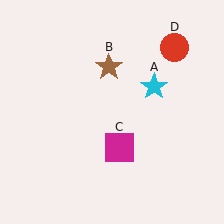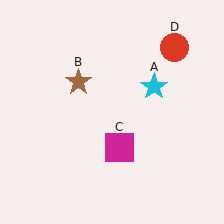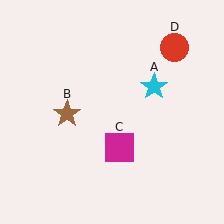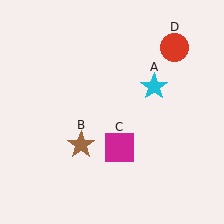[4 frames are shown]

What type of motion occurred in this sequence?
The brown star (object B) rotated counterclockwise around the center of the scene.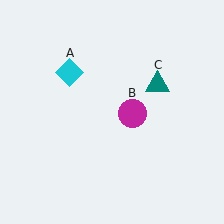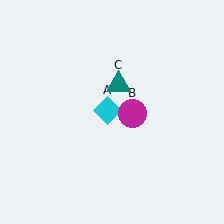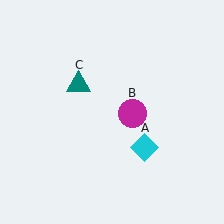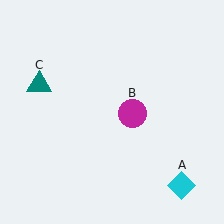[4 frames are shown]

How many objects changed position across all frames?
2 objects changed position: cyan diamond (object A), teal triangle (object C).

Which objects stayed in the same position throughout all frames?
Magenta circle (object B) remained stationary.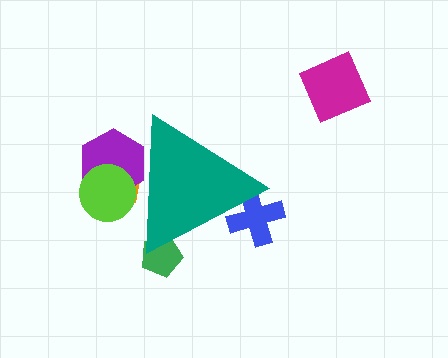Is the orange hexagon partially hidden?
Yes, the orange hexagon is partially hidden behind the teal triangle.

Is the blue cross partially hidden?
Yes, the blue cross is partially hidden behind the teal triangle.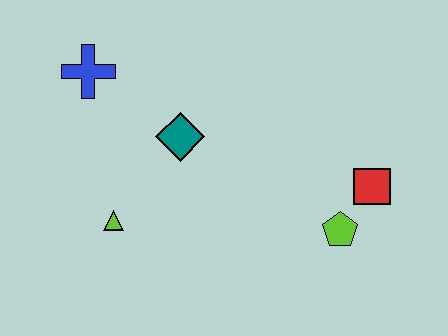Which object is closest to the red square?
The lime pentagon is closest to the red square.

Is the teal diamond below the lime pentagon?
No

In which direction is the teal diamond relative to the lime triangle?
The teal diamond is above the lime triangle.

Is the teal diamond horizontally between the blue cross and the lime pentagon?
Yes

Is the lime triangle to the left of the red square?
Yes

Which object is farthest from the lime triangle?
The red square is farthest from the lime triangle.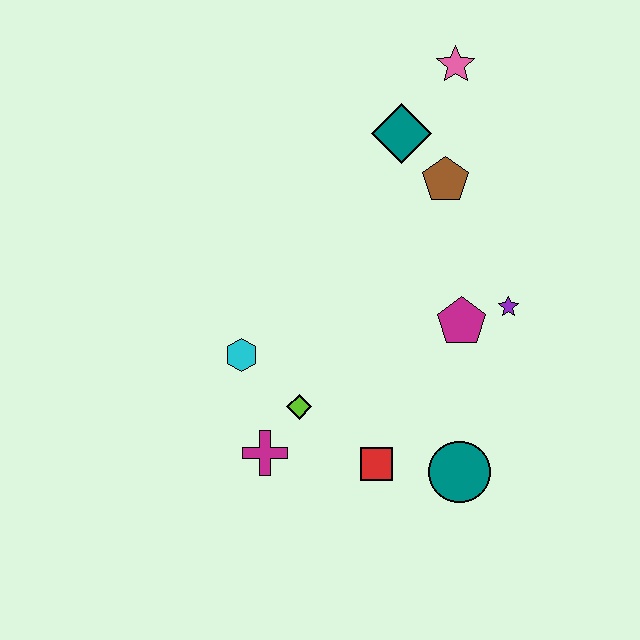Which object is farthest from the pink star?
The magenta cross is farthest from the pink star.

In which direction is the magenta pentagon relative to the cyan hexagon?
The magenta pentagon is to the right of the cyan hexagon.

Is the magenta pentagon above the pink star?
No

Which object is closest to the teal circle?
The red square is closest to the teal circle.